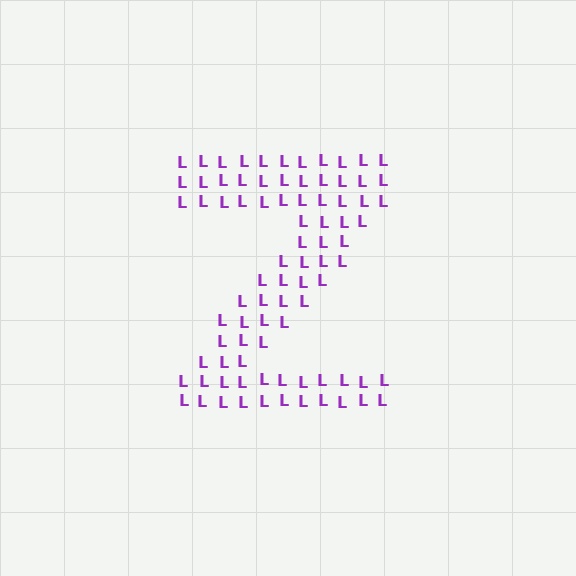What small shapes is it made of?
It is made of small letter L's.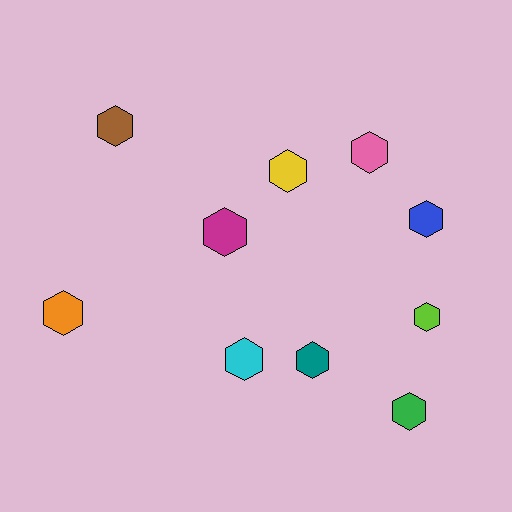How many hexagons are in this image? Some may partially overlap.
There are 10 hexagons.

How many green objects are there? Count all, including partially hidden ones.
There is 1 green object.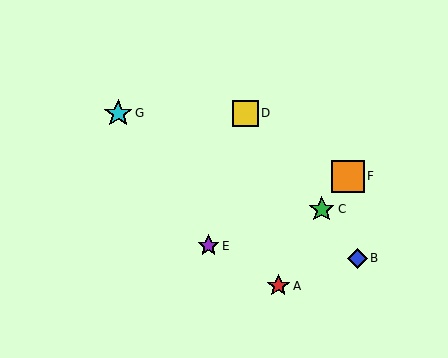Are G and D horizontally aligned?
Yes, both are at y≈113.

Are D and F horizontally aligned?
No, D is at y≈113 and F is at y≈176.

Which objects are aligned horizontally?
Objects D, G are aligned horizontally.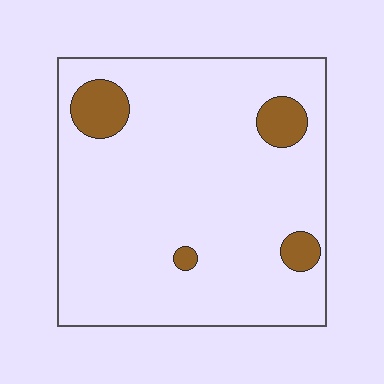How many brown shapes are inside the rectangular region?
4.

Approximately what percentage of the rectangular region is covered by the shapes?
Approximately 10%.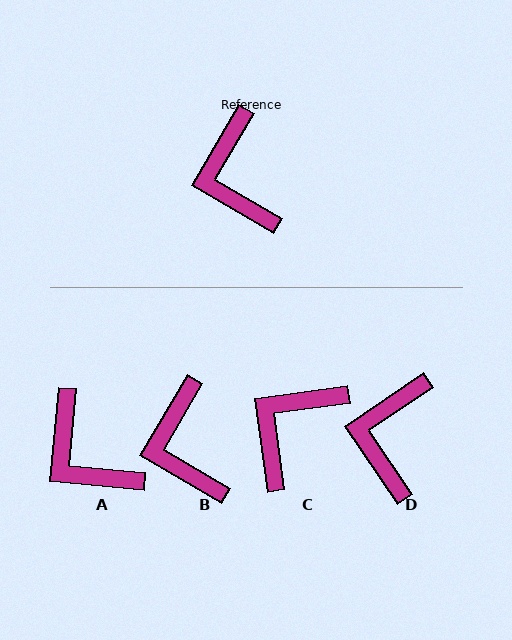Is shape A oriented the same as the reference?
No, it is off by about 25 degrees.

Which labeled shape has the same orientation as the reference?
B.